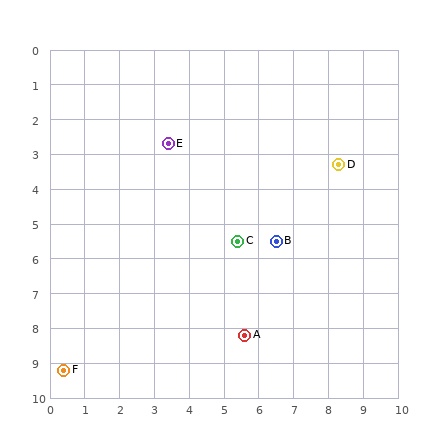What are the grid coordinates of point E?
Point E is at approximately (3.4, 2.7).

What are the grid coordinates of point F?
Point F is at approximately (0.4, 9.2).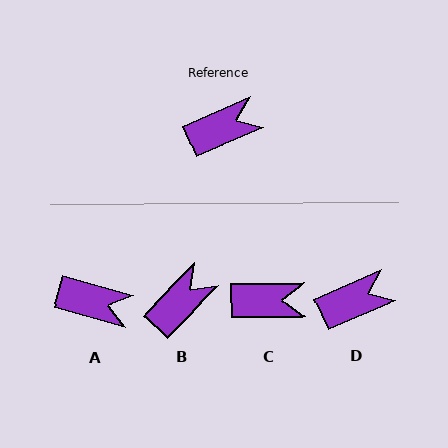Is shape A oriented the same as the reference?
No, it is off by about 39 degrees.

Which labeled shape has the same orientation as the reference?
D.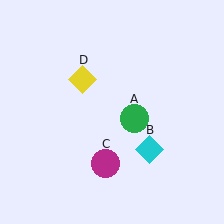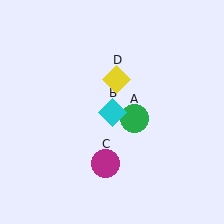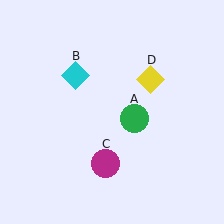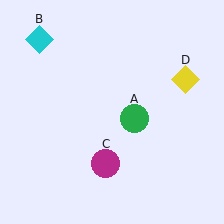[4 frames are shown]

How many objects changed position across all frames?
2 objects changed position: cyan diamond (object B), yellow diamond (object D).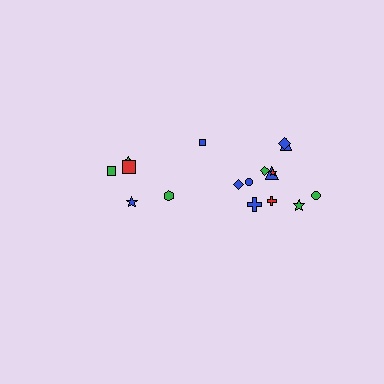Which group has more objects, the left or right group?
The right group.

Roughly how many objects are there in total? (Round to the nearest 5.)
Roughly 15 objects in total.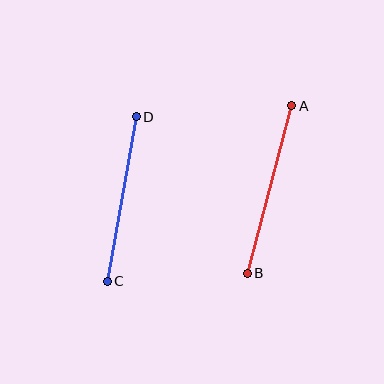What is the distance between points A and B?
The distance is approximately 173 pixels.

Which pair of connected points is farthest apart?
Points A and B are farthest apart.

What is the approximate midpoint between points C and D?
The midpoint is at approximately (122, 199) pixels.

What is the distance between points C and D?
The distance is approximately 167 pixels.